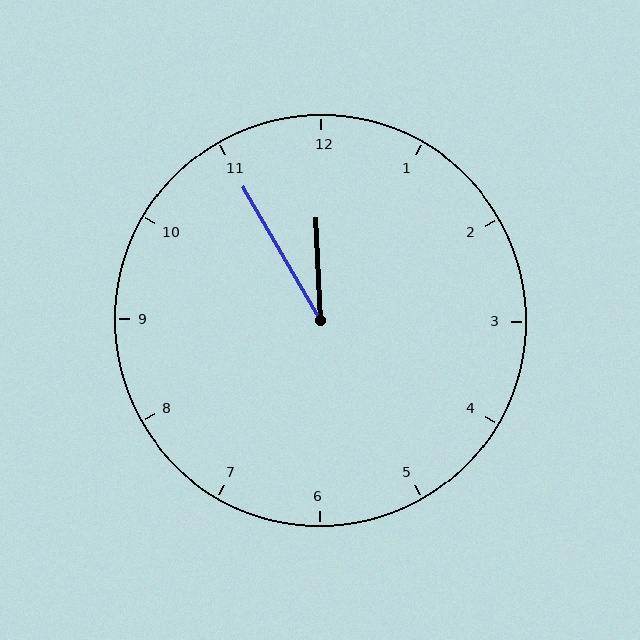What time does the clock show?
11:55.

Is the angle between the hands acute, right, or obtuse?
It is acute.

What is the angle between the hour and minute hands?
Approximately 28 degrees.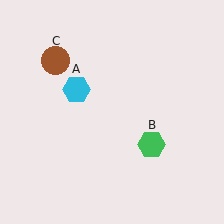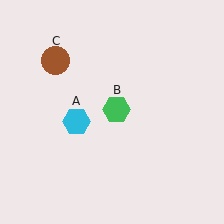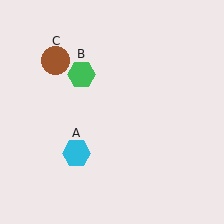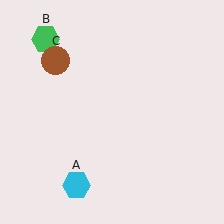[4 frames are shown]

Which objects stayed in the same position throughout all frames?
Brown circle (object C) remained stationary.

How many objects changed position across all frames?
2 objects changed position: cyan hexagon (object A), green hexagon (object B).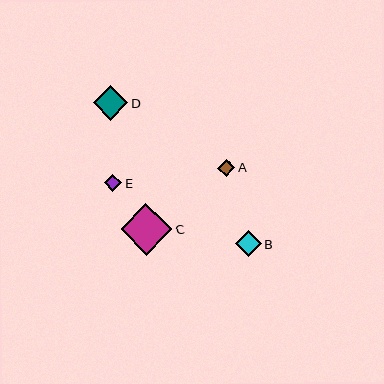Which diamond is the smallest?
Diamond A is the smallest with a size of approximately 17 pixels.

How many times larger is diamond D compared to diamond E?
Diamond D is approximately 2.0 times the size of diamond E.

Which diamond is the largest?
Diamond C is the largest with a size of approximately 51 pixels.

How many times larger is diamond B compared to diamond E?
Diamond B is approximately 1.5 times the size of diamond E.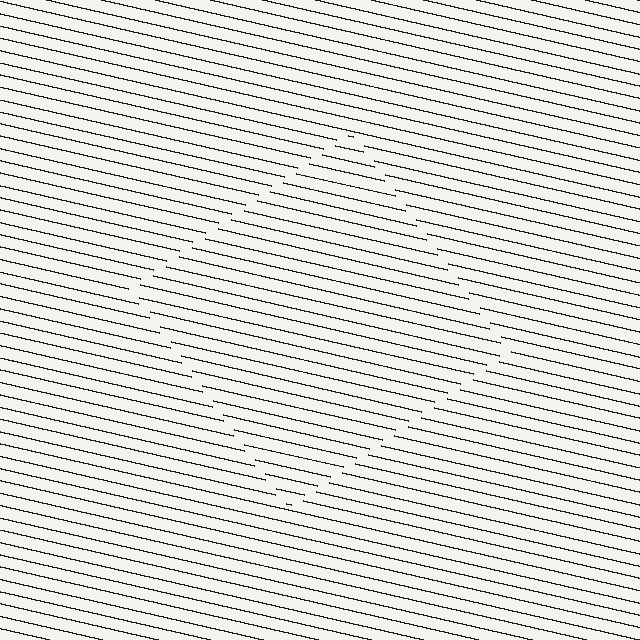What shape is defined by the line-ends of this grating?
An illusory square. The interior of the shape contains the same grating, shifted by half a period — the contour is defined by the phase discontinuity where line-ends from the inner and outer gratings abut.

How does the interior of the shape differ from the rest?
The interior of the shape contains the same grating, shifted by half a period — the contour is defined by the phase discontinuity where line-ends from the inner and outer gratings abut.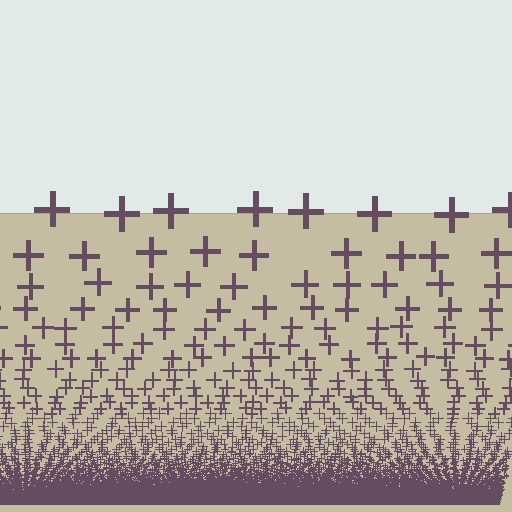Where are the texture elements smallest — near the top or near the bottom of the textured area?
Near the bottom.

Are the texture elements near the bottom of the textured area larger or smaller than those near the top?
Smaller. The gradient is inverted — elements near the bottom are smaller and denser.